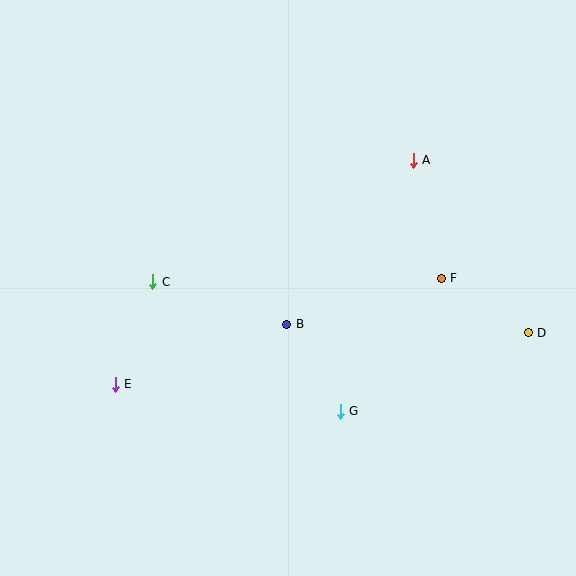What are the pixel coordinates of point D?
Point D is at (528, 333).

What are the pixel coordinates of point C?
Point C is at (153, 282).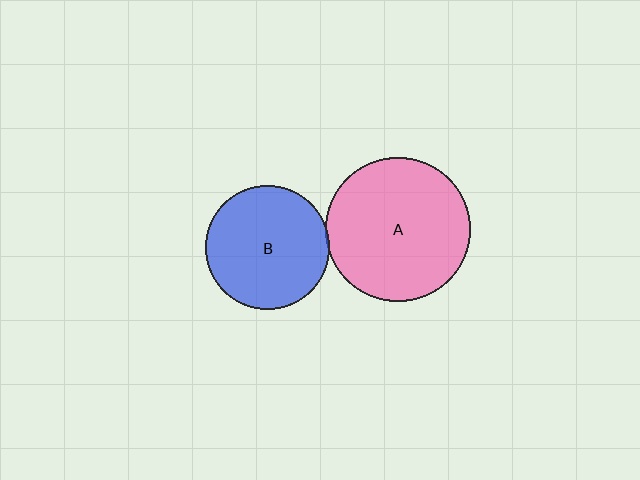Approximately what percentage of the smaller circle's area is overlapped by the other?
Approximately 5%.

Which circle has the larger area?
Circle A (pink).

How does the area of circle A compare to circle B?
Approximately 1.4 times.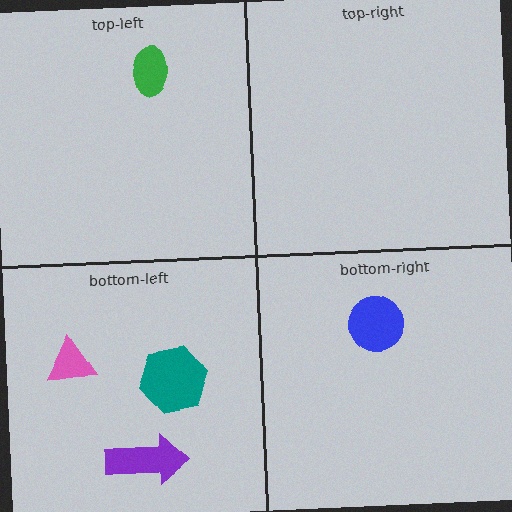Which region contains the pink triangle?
The bottom-left region.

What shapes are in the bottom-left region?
The teal hexagon, the purple arrow, the pink triangle.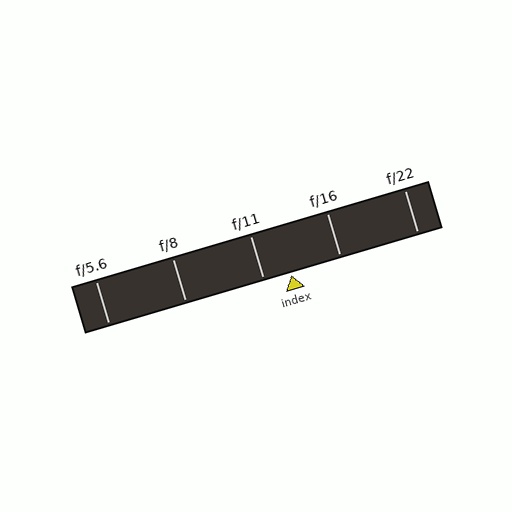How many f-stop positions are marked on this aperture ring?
There are 5 f-stop positions marked.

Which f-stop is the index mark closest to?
The index mark is closest to f/11.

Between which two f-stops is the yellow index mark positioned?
The index mark is between f/11 and f/16.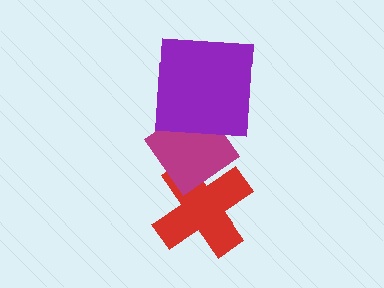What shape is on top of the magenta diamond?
The purple square is on top of the magenta diamond.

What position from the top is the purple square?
The purple square is 1st from the top.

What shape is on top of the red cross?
The magenta diamond is on top of the red cross.